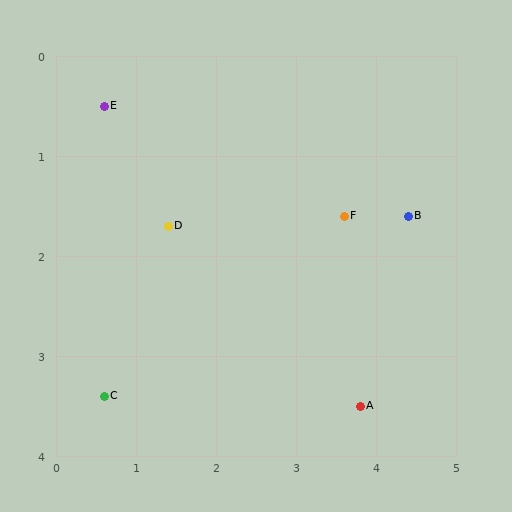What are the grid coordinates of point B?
Point B is at approximately (4.4, 1.6).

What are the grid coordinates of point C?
Point C is at approximately (0.6, 3.4).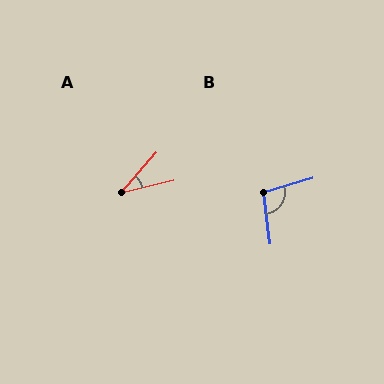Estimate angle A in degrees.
Approximately 36 degrees.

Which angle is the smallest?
A, at approximately 36 degrees.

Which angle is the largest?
B, at approximately 99 degrees.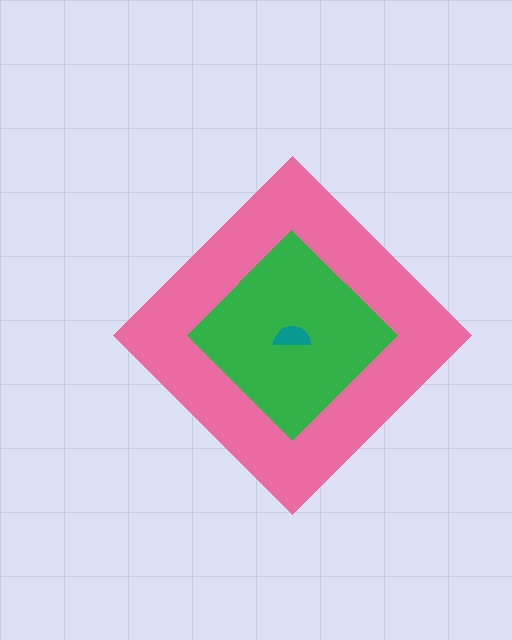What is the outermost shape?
The pink diamond.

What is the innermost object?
The teal semicircle.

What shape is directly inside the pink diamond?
The green diamond.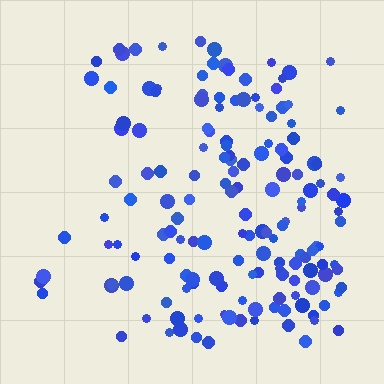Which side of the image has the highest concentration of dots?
The right.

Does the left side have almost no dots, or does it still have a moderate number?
Still a moderate number, just noticeably fewer than the right.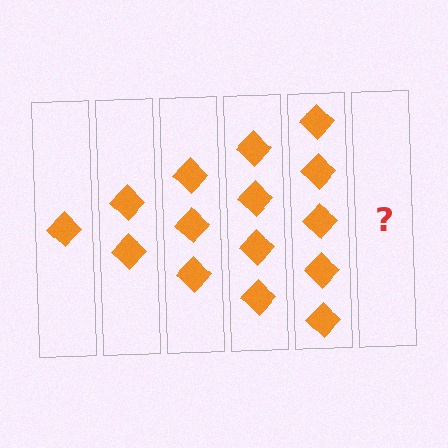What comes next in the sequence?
The next element should be 6 diamonds.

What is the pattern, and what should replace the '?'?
The pattern is that each step adds one more diamond. The '?' should be 6 diamonds.